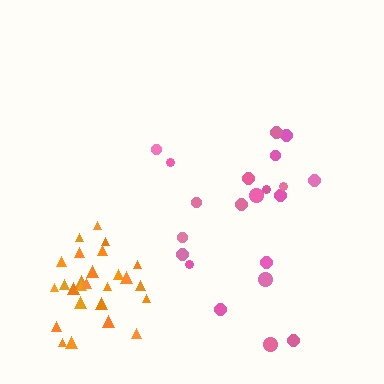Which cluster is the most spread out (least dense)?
Pink.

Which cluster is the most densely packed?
Orange.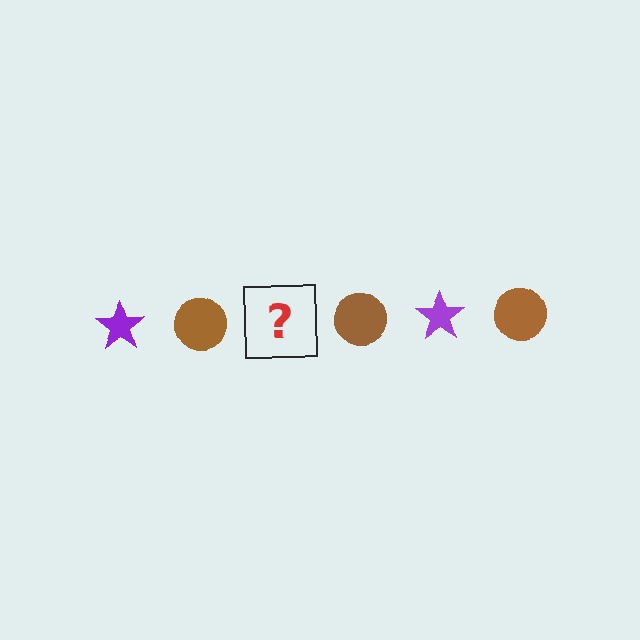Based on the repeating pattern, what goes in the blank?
The blank should be a purple star.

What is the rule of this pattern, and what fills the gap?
The rule is that the pattern alternates between purple star and brown circle. The gap should be filled with a purple star.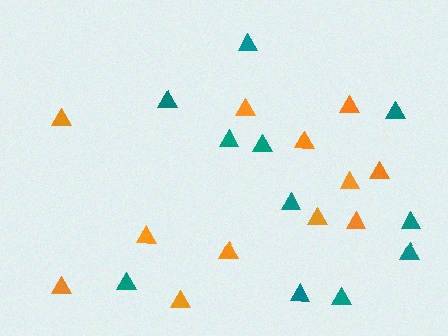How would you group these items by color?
There are 2 groups: one group of orange triangles (12) and one group of teal triangles (11).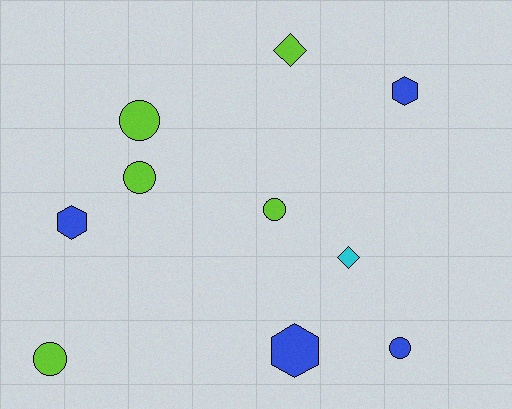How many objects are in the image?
There are 10 objects.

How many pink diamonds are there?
There are no pink diamonds.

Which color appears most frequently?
Lime, with 5 objects.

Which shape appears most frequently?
Circle, with 5 objects.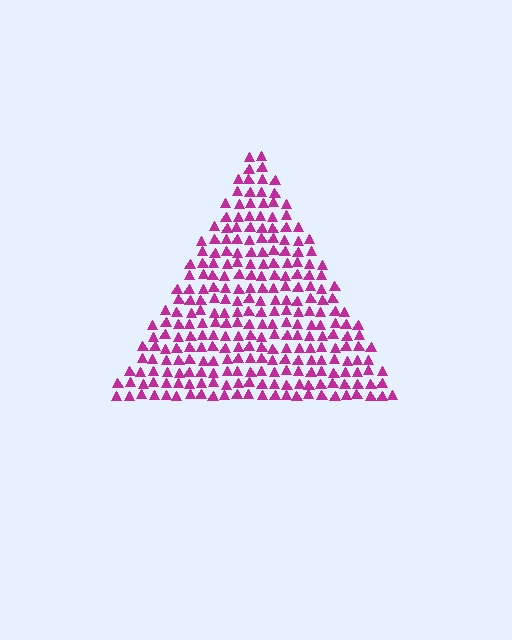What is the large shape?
The large shape is a triangle.